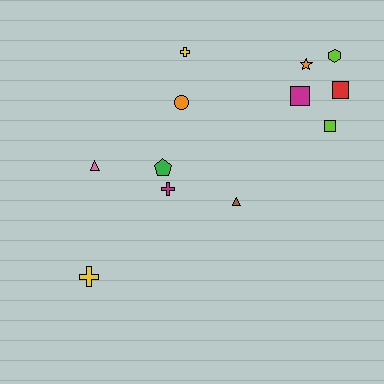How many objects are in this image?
There are 12 objects.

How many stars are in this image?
There is 1 star.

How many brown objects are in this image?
There is 1 brown object.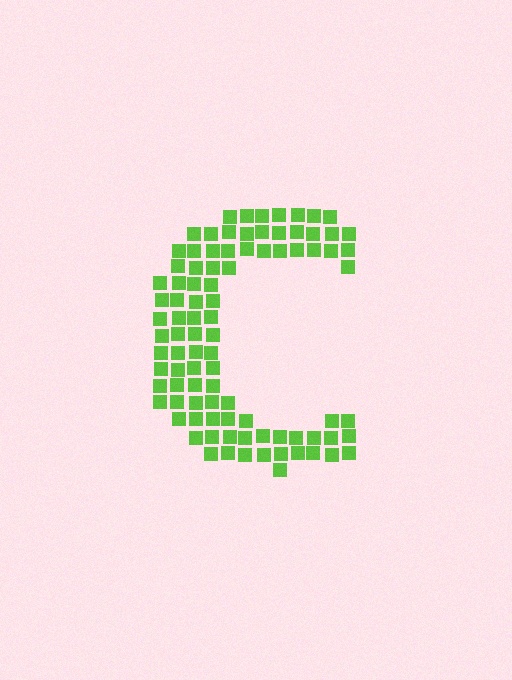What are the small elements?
The small elements are squares.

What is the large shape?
The large shape is the letter C.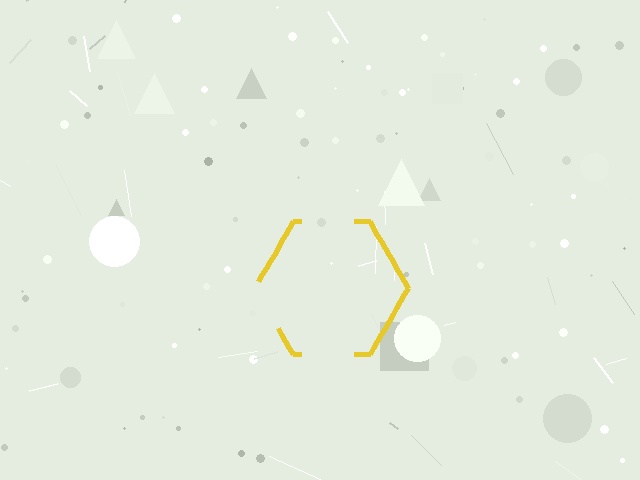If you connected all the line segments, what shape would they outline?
They would outline a hexagon.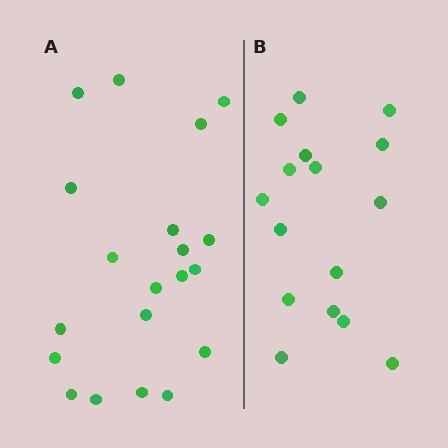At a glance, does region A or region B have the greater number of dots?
Region A (the left region) has more dots.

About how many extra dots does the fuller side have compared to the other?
Region A has about 4 more dots than region B.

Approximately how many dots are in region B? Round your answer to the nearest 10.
About 20 dots. (The exact count is 16, which rounds to 20.)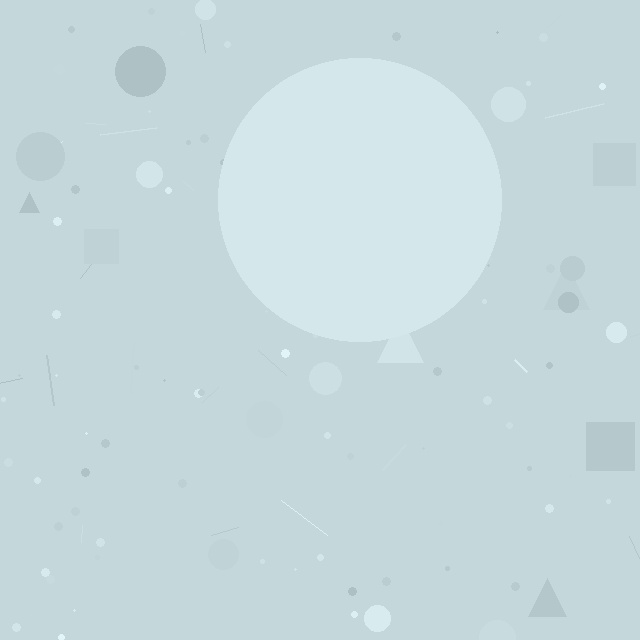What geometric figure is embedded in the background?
A circle is embedded in the background.